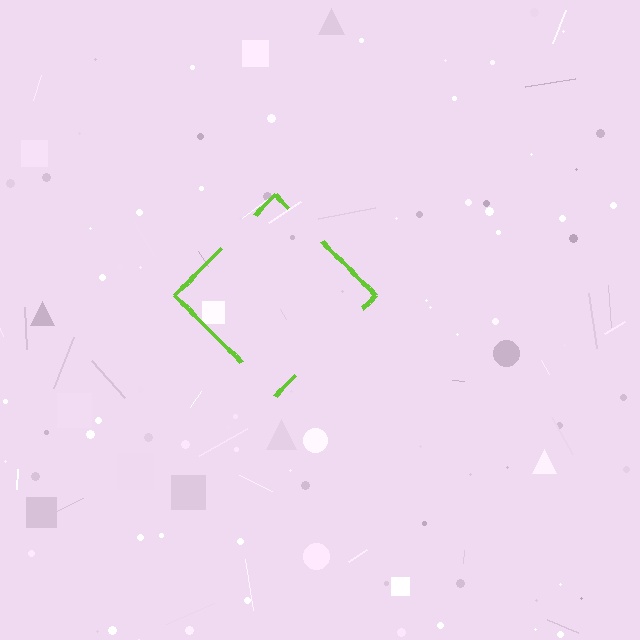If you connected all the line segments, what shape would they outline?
They would outline a diamond.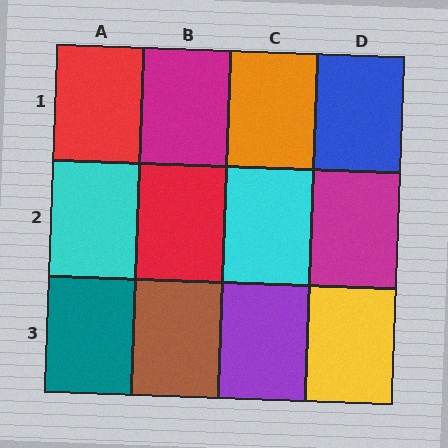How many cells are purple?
1 cell is purple.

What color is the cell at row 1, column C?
Orange.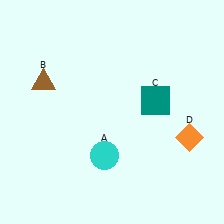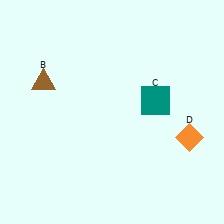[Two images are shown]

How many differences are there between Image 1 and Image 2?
There is 1 difference between the two images.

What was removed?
The cyan circle (A) was removed in Image 2.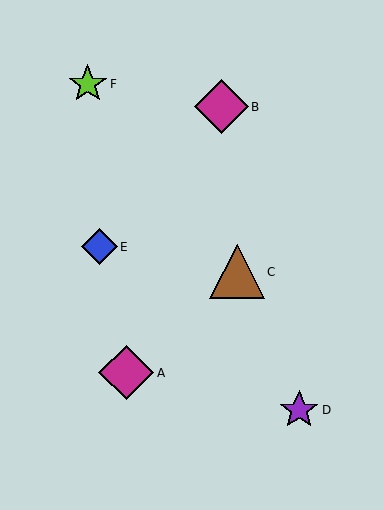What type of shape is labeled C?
Shape C is a brown triangle.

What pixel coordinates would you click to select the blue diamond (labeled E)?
Click at (99, 247) to select the blue diamond E.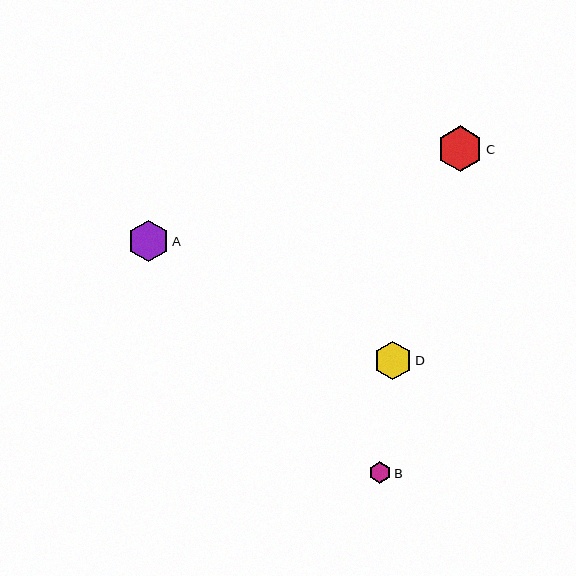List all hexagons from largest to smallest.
From largest to smallest: C, A, D, B.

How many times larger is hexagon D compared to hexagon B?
Hexagon D is approximately 1.8 times the size of hexagon B.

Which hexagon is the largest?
Hexagon C is the largest with a size of approximately 46 pixels.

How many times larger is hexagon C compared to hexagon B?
Hexagon C is approximately 2.1 times the size of hexagon B.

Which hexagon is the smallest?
Hexagon B is the smallest with a size of approximately 21 pixels.